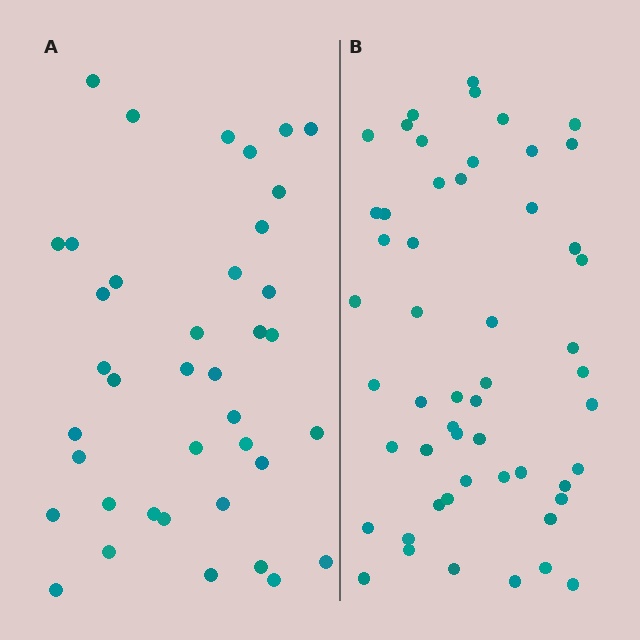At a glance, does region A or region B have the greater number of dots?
Region B (the right region) has more dots.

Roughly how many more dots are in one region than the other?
Region B has approximately 15 more dots than region A.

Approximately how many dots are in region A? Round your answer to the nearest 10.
About 40 dots. (The exact count is 39, which rounds to 40.)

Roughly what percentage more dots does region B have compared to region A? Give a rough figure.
About 35% more.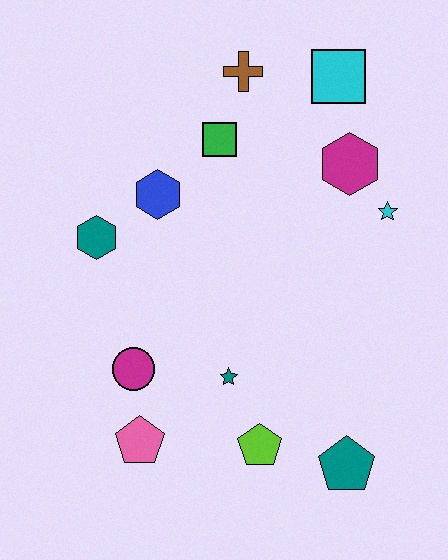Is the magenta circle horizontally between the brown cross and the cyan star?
No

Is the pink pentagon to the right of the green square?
No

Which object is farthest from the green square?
The teal pentagon is farthest from the green square.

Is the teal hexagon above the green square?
No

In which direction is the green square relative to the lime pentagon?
The green square is above the lime pentagon.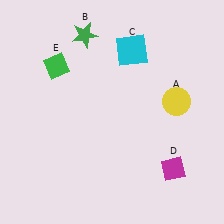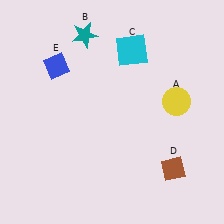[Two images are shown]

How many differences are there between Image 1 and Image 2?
There are 3 differences between the two images.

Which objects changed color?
B changed from green to teal. D changed from magenta to brown. E changed from green to blue.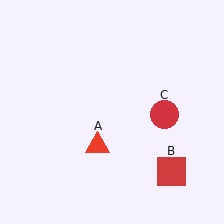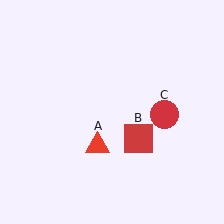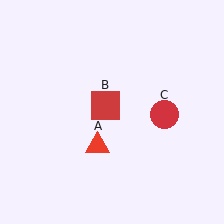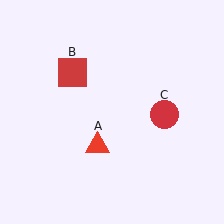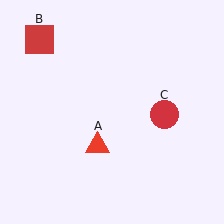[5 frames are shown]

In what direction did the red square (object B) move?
The red square (object B) moved up and to the left.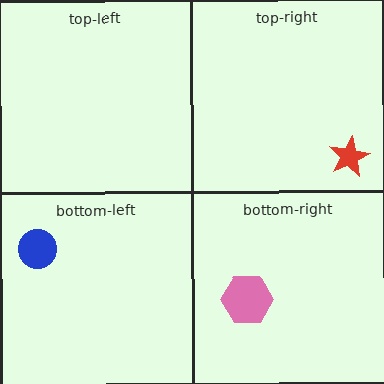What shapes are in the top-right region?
The red star.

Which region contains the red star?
The top-right region.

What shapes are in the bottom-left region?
The blue circle.